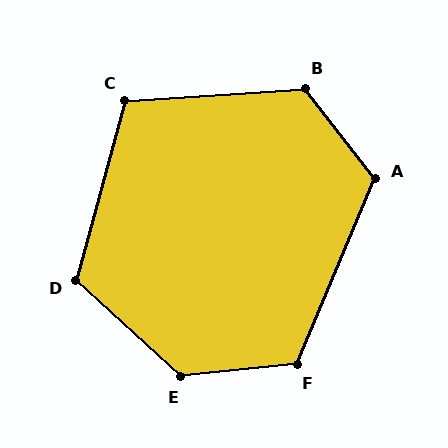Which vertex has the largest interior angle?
E, at approximately 132 degrees.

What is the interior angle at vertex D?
Approximately 118 degrees (obtuse).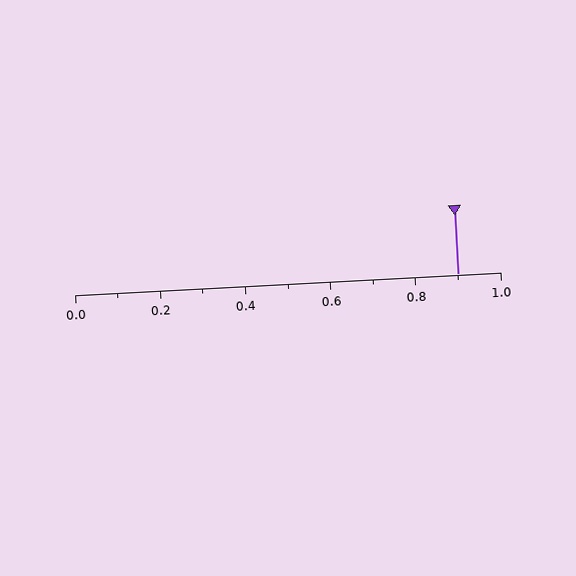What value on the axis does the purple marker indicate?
The marker indicates approximately 0.9.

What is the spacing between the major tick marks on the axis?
The major ticks are spaced 0.2 apart.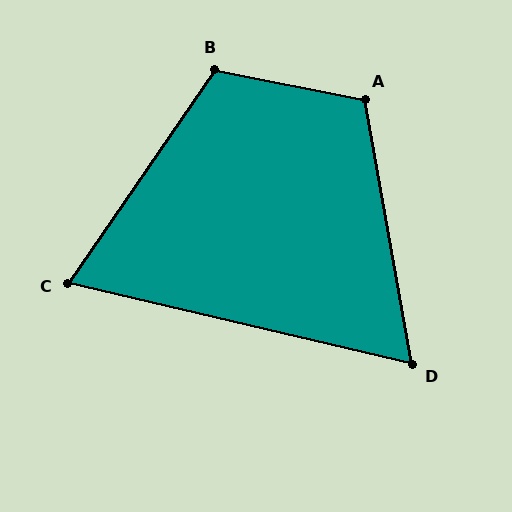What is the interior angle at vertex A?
Approximately 111 degrees (obtuse).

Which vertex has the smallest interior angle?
D, at approximately 67 degrees.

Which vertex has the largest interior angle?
B, at approximately 113 degrees.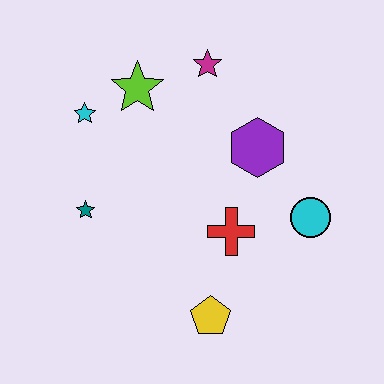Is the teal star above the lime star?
No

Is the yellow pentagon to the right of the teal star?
Yes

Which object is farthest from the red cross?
The cyan star is farthest from the red cross.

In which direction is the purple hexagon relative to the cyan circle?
The purple hexagon is above the cyan circle.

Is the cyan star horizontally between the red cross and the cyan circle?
No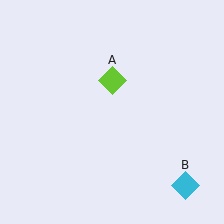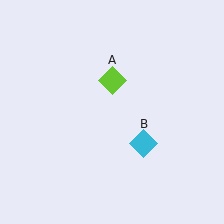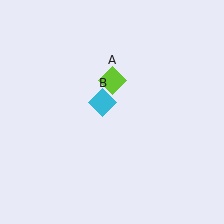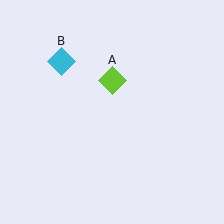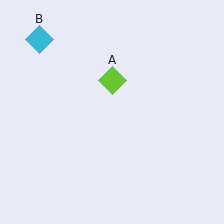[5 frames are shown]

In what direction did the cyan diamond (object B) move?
The cyan diamond (object B) moved up and to the left.